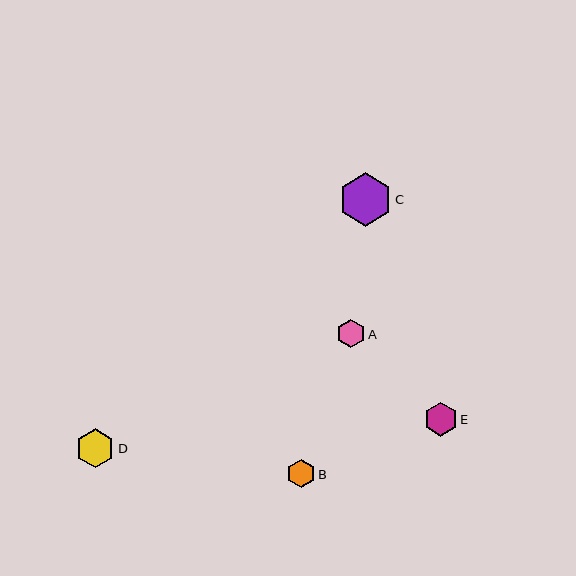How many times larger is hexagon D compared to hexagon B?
Hexagon D is approximately 1.4 times the size of hexagon B.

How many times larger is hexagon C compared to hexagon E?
Hexagon C is approximately 1.6 times the size of hexagon E.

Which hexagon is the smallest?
Hexagon A is the smallest with a size of approximately 28 pixels.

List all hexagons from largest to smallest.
From largest to smallest: C, D, E, B, A.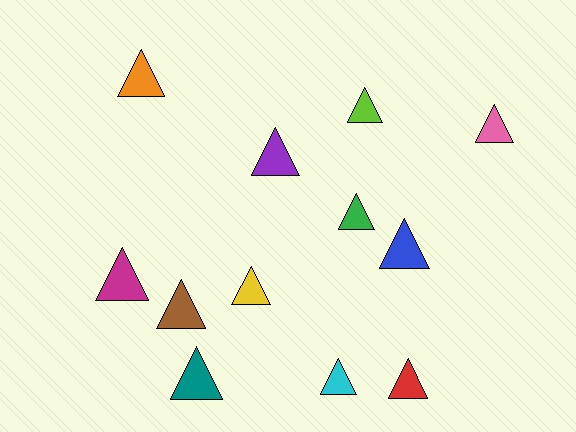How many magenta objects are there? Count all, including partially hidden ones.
There is 1 magenta object.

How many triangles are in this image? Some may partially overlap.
There are 12 triangles.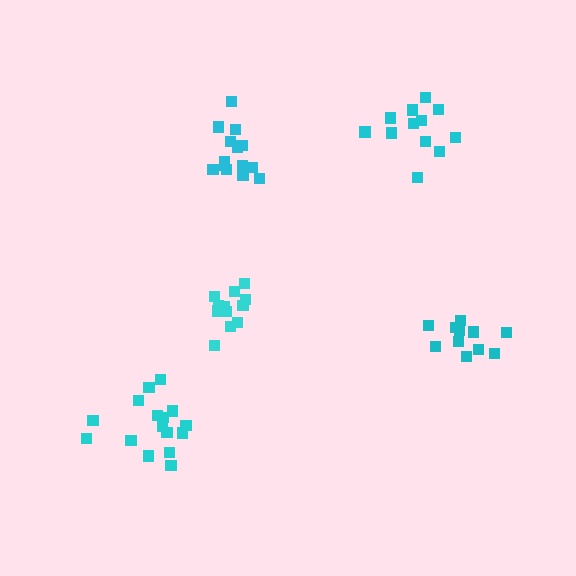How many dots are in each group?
Group 1: 12 dots, Group 2: 12 dots, Group 3: 11 dots, Group 4: 16 dots, Group 5: 14 dots (65 total).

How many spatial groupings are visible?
There are 5 spatial groupings.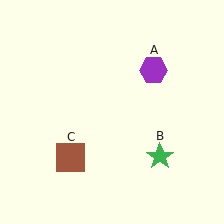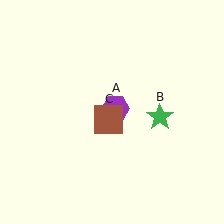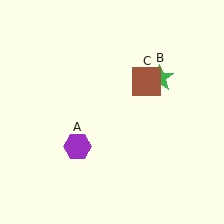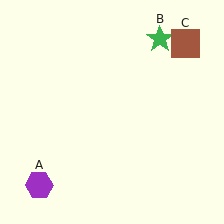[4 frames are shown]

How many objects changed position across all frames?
3 objects changed position: purple hexagon (object A), green star (object B), brown square (object C).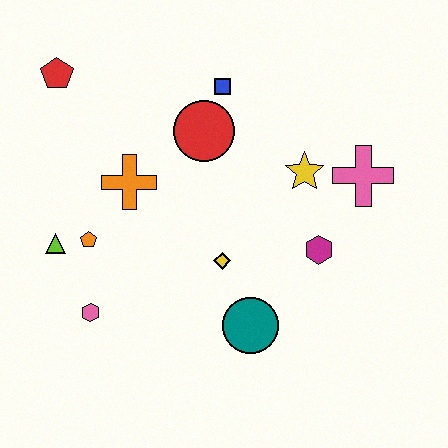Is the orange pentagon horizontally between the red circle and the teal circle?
No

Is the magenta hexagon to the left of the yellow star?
No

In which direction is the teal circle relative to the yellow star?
The teal circle is below the yellow star.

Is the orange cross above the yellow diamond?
Yes